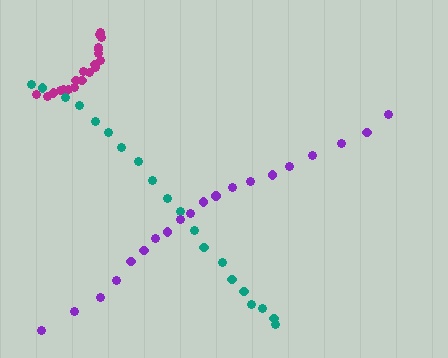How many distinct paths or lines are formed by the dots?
There are 3 distinct paths.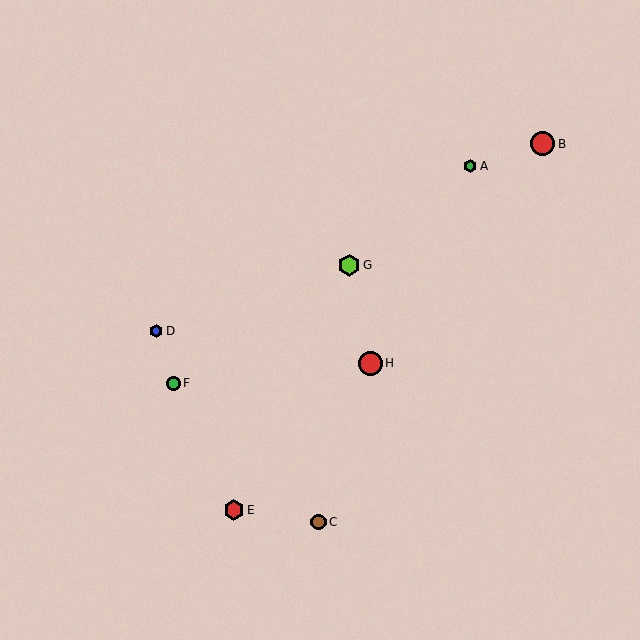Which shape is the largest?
The red circle (labeled B) is the largest.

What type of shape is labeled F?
Shape F is a green circle.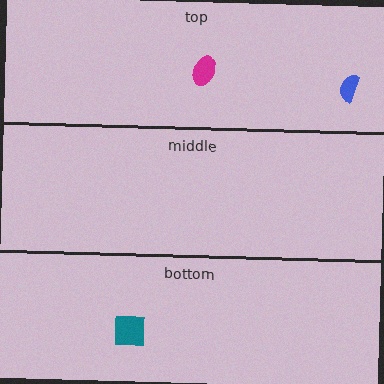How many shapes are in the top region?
2.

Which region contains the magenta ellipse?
The top region.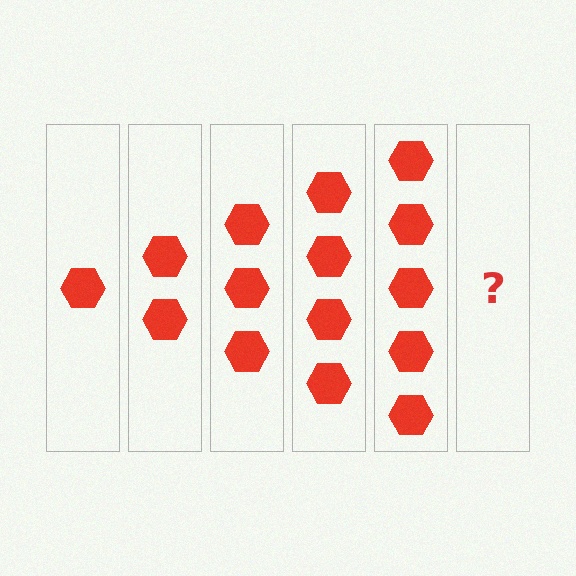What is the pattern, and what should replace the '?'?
The pattern is that each step adds one more hexagon. The '?' should be 6 hexagons.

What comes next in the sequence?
The next element should be 6 hexagons.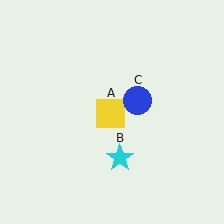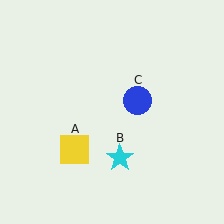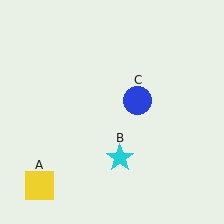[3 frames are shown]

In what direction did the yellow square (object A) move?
The yellow square (object A) moved down and to the left.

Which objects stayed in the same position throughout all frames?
Cyan star (object B) and blue circle (object C) remained stationary.